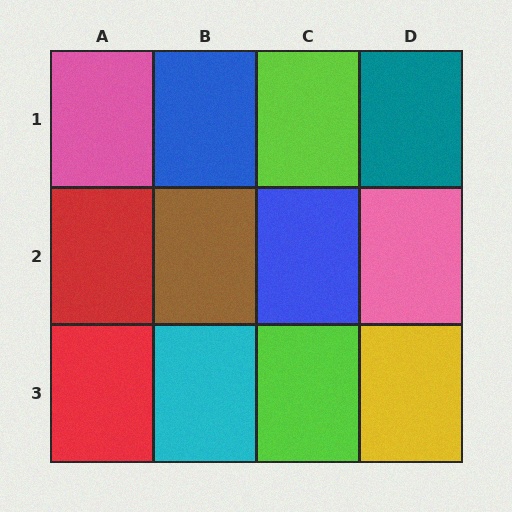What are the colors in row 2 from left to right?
Red, brown, blue, pink.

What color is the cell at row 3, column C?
Lime.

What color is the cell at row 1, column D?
Teal.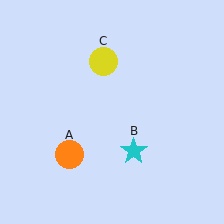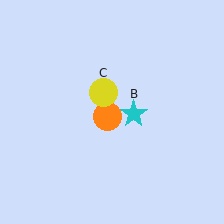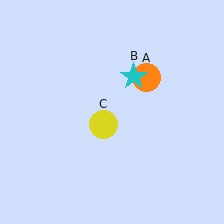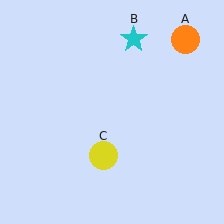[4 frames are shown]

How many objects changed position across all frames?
3 objects changed position: orange circle (object A), cyan star (object B), yellow circle (object C).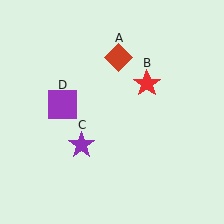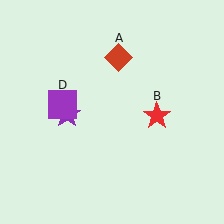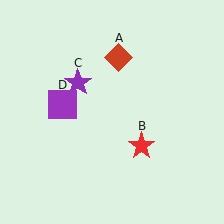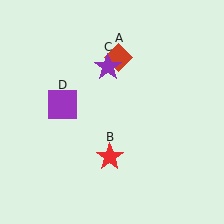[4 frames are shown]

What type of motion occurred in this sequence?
The red star (object B), purple star (object C) rotated clockwise around the center of the scene.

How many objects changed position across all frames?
2 objects changed position: red star (object B), purple star (object C).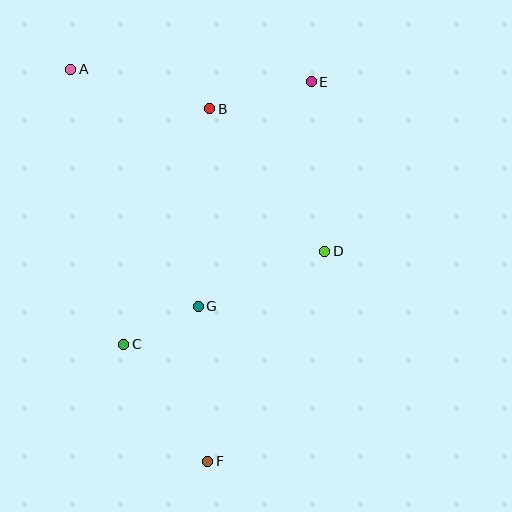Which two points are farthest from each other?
Points A and F are farthest from each other.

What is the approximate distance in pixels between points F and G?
The distance between F and G is approximately 155 pixels.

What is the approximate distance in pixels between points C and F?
The distance between C and F is approximately 144 pixels.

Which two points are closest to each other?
Points C and G are closest to each other.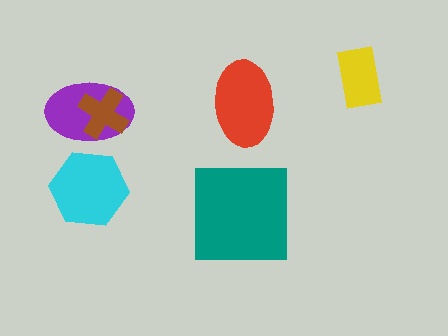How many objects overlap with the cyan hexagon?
0 objects overlap with the cyan hexagon.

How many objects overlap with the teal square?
0 objects overlap with the teal square.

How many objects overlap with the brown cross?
1 object overlaps with the brown cross.